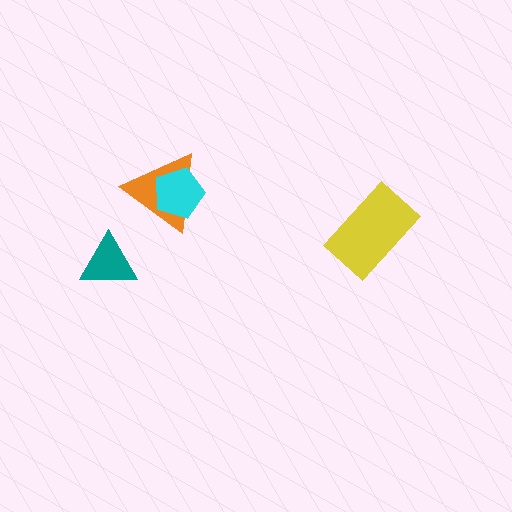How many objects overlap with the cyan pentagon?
1 object overlaps with the cyan pentagon.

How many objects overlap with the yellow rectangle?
0 objects overlap with the yellow rectangle.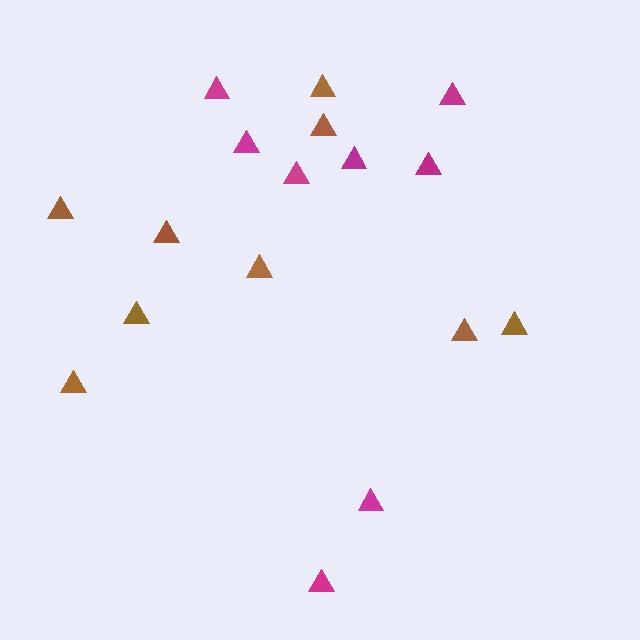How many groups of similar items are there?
There are 2 groups: one group of magenta triangles (8) and one group of brown triangles (9).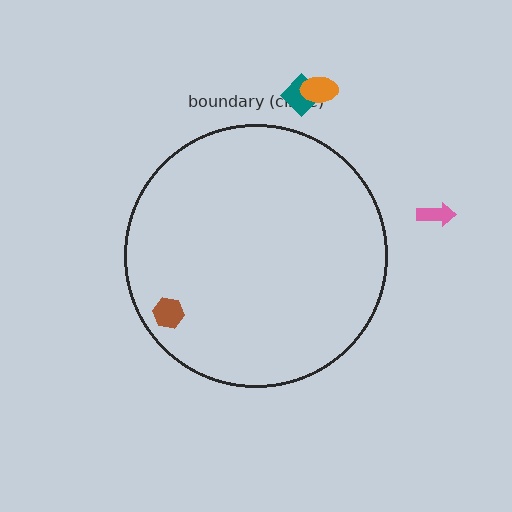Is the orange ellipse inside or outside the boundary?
Outside.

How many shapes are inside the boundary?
1 inside, 3 outside.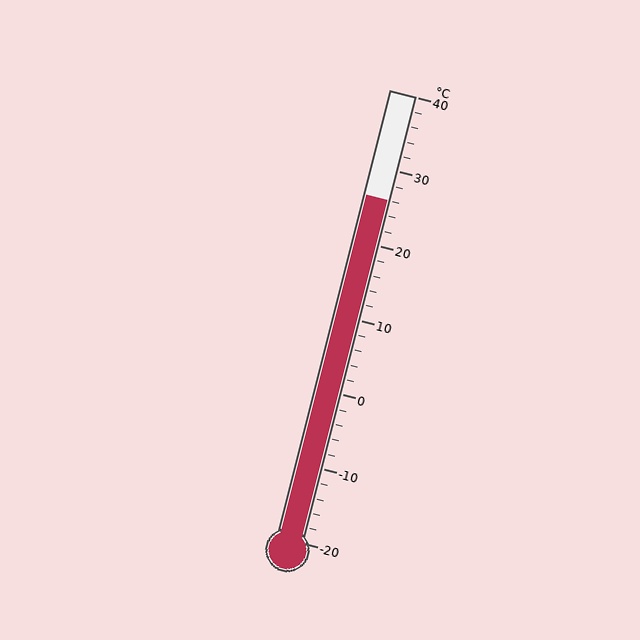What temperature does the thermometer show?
The thermometer shows approximately 26°C.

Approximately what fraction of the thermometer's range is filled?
The thermometer is filled to approximately 75% of its range.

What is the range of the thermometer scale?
The thermometer scale ranges from -20°C to 40°C.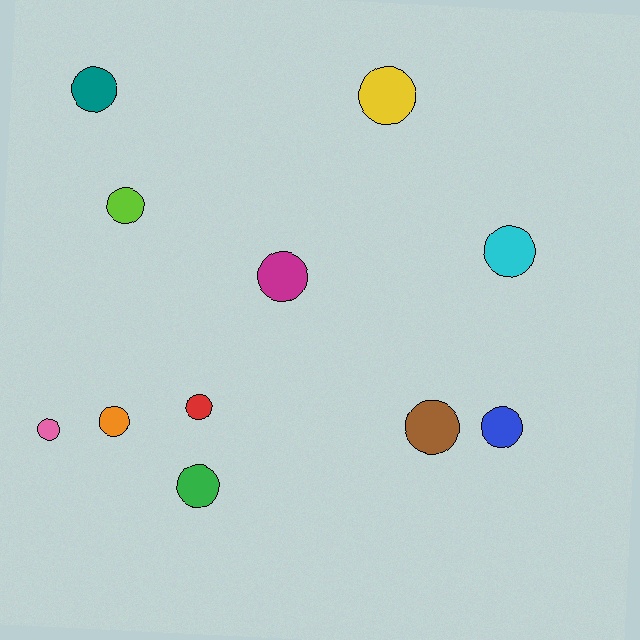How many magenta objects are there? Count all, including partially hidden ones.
There is 1 magenta object.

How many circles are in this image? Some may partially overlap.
There are 11 circles.